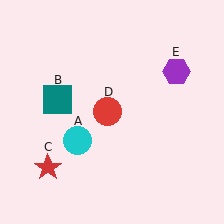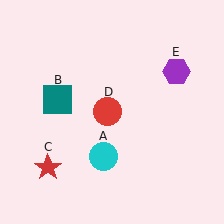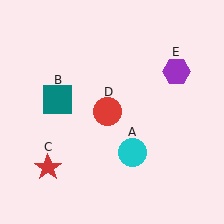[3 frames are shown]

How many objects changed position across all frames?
1 object changed position: cyan circle (object A).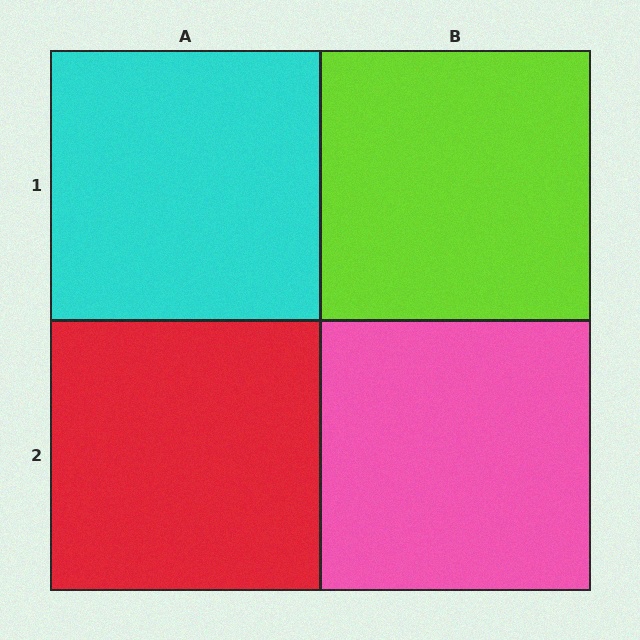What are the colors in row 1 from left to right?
Cyan, lime.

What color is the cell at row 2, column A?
Red.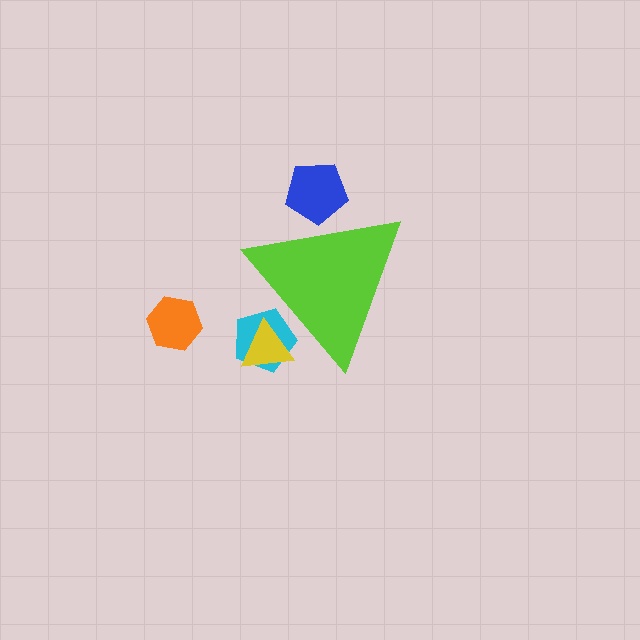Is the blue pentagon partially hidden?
Yes, the blue pentagon is partially hidden behind the lime triangle.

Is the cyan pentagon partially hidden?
Yes, the cyan pentagon is partially hidden behind the lime triangle.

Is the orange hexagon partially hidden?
No, the orange hexagon is fully visible.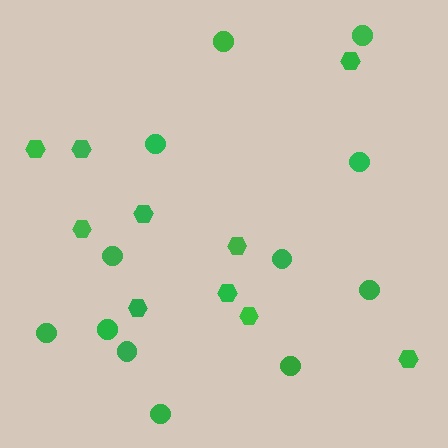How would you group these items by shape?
There are 2 groups: one group of circles (12) and one group of hexagons (10).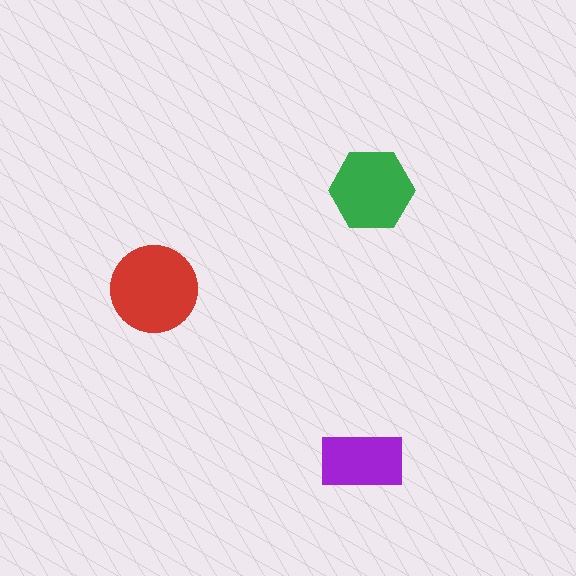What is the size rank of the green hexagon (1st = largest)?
2nd.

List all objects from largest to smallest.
The red circle, the green hexagon, the purple rectangle.